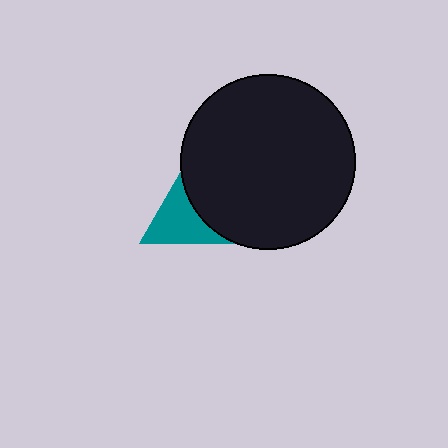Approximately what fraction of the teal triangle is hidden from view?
Roughly 58% of the teal triangle is hidden behind the black circle.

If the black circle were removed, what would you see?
You would see the complete teal triangle.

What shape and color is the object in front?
The object in front is a black circle.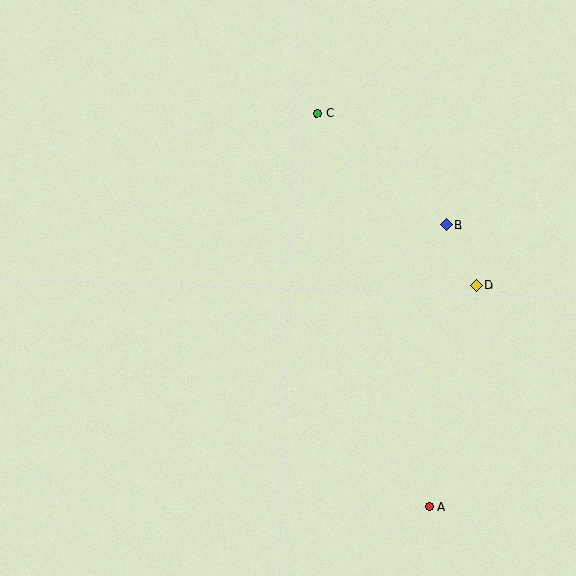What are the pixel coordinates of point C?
Point C is at (317, 113).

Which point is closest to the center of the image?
Point B at (447, 225) is closest to the center.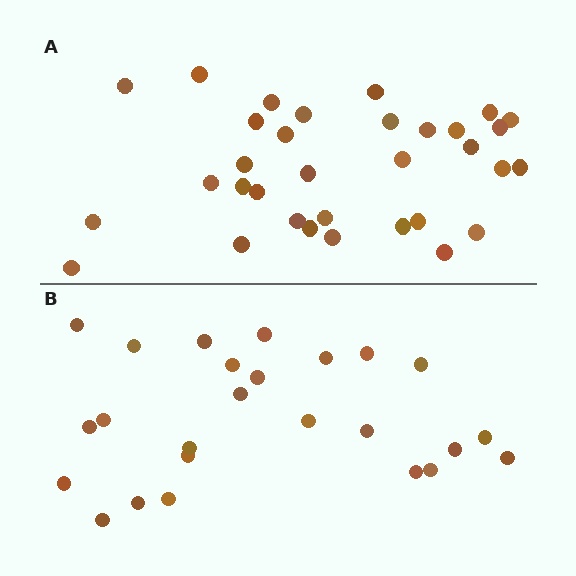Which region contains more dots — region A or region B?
Region A (the top region) has more dots.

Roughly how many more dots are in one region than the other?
Region A has roughly 8 or so more dots than region B.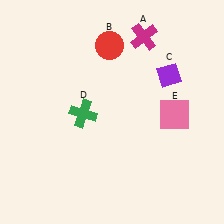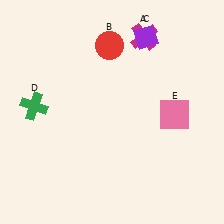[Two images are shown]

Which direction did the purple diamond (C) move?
The purple diamond (C) moved up.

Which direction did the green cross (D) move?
The green cross (D) moved left.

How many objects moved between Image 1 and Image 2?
2 objects moved between the two images.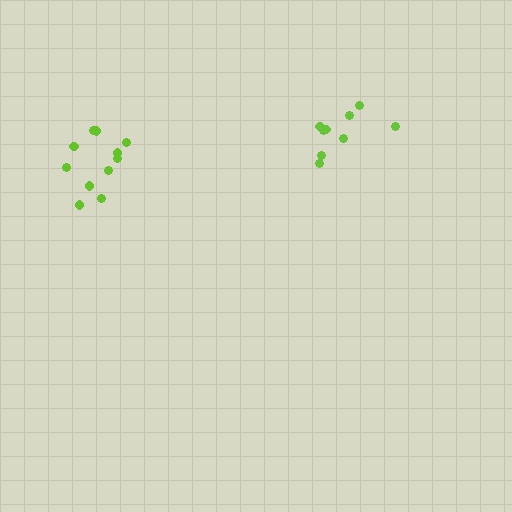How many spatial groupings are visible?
There are 2 spatial groupings.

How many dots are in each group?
Group 1: 9 dots, Group 2: 11 dots (20 total).